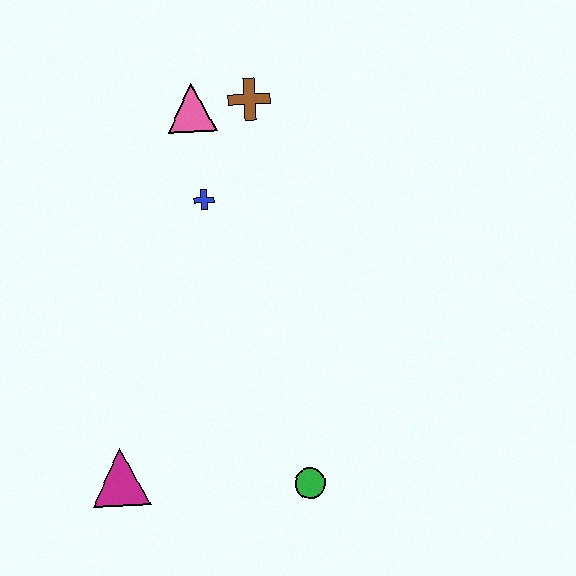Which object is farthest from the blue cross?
The green circle is farthest from the blue cross.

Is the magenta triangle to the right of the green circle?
No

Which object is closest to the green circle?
The magenta triangle is closest to the green circle.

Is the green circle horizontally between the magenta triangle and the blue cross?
No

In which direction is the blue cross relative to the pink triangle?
The blue cross is below the pink triangle.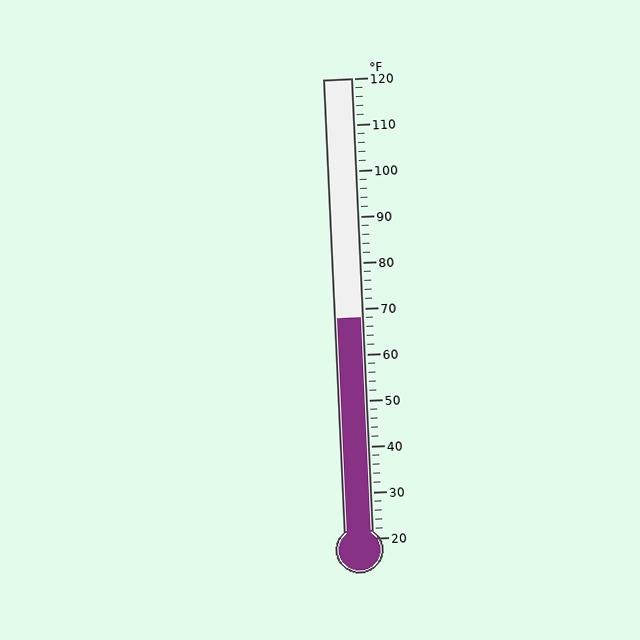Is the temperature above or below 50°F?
The temperature is above 50°F.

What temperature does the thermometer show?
The thermometer shows approximately 68°F.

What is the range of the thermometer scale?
The thermometer scale ranges from 20°F to 120°F.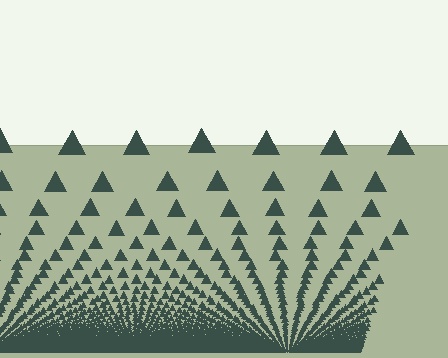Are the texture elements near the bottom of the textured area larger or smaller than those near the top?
Smaller. The gradient is inverted — elements near the bottom are smaller and denser.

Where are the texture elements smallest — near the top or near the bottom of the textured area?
Near the bottom.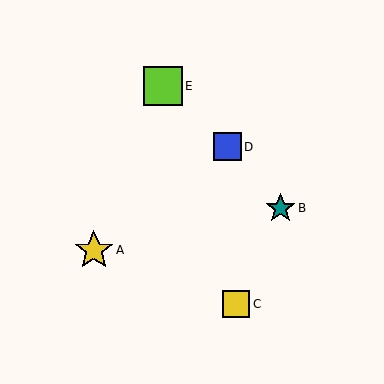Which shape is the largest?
The yellow star (labeled A) is the largest.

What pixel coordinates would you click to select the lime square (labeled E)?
Click at (163, 86) to select the lime square E.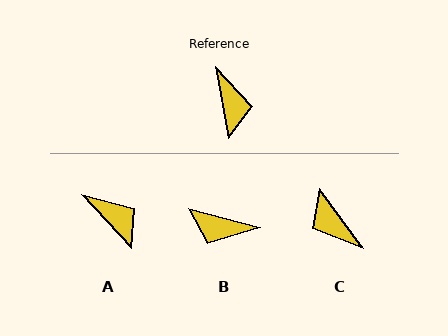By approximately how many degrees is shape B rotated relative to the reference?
Approximately 115 degrees clockwise.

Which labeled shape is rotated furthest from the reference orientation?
C, about 154 degrees away.